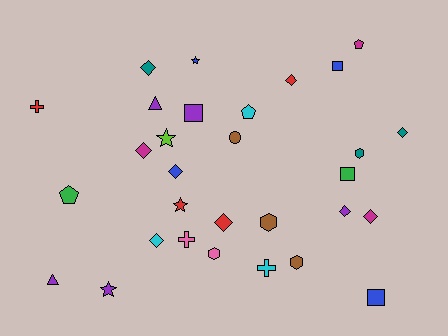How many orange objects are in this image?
There are no orange objects.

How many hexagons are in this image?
There are 4 hexagons.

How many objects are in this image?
There are 30 objects.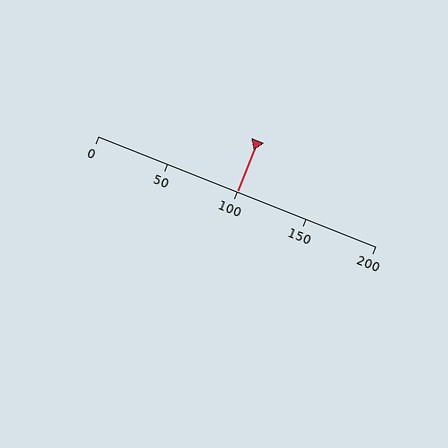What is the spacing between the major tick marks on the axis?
The major ticks are spaced 50 apart.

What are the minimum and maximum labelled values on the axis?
The axis runs from 0 to 200.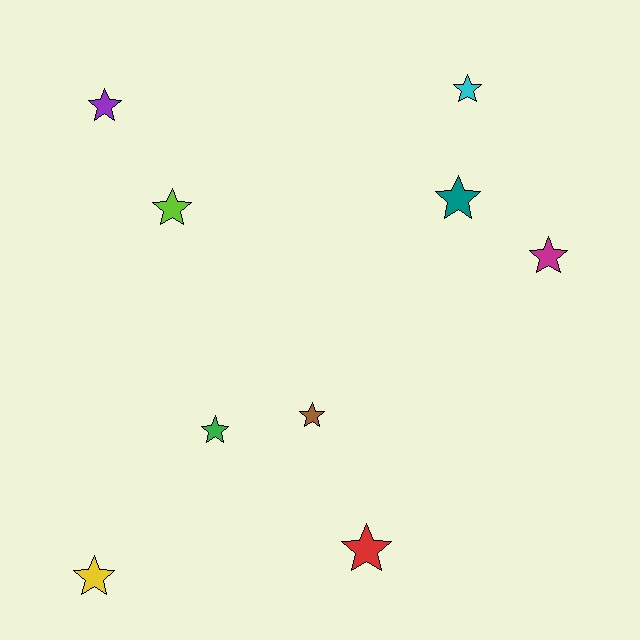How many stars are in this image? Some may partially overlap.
There are 9 stars.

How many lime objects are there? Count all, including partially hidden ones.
There is 1 lime object.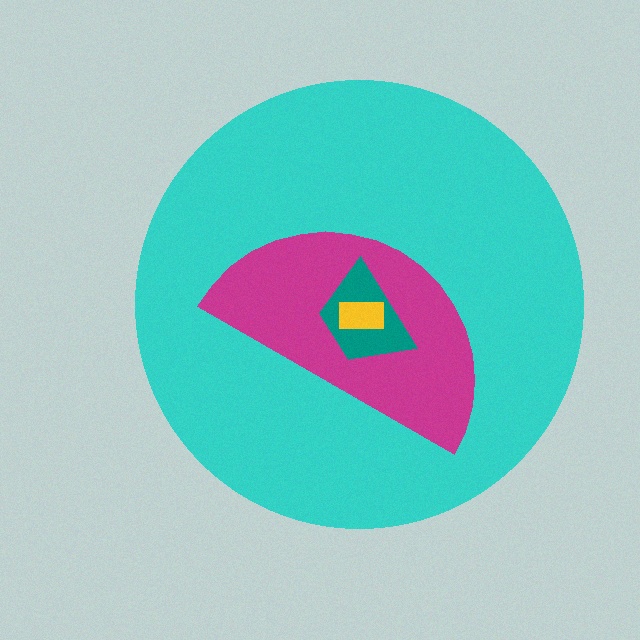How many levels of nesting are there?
4.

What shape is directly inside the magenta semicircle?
The teal trapezoid.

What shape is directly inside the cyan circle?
The magenta semicircle.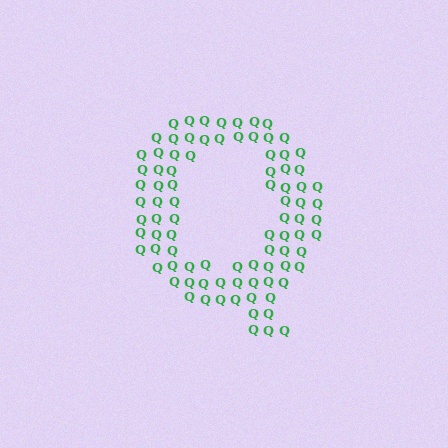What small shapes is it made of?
It is made of small letter Q's.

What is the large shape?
The large shape is the letter Q.